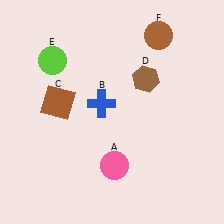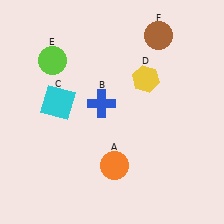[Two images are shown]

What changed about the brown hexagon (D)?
In Image 1, D is brown. In Image 2, it changed to yellow.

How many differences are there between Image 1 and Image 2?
There are 3 differences between the two images.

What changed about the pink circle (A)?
In Image 1, A is pink. In Image 2, it changed to orange.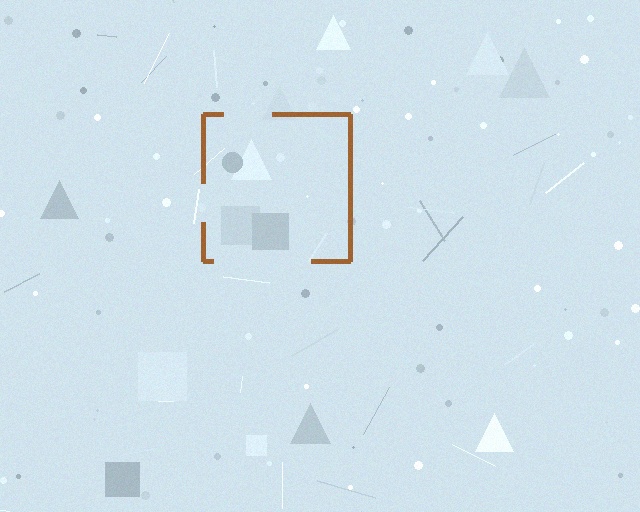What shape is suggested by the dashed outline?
The dashed outline suggests a square.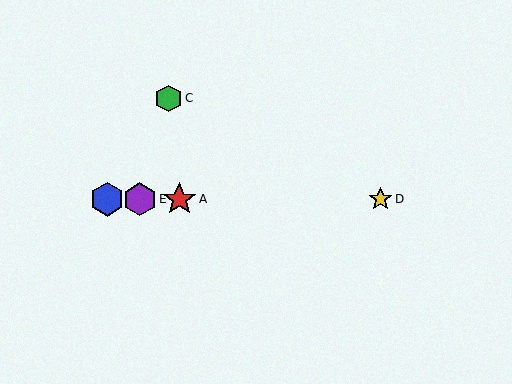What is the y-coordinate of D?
Object D is at y≈199.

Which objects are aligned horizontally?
Objects A, B, D, E are aligned horizontally.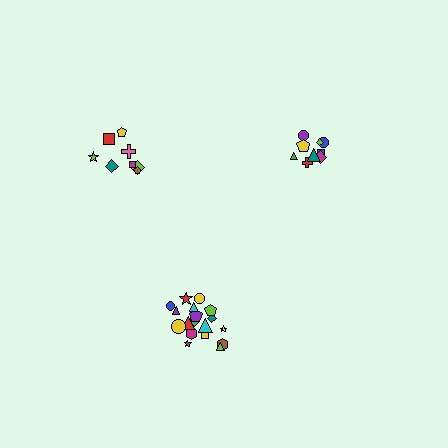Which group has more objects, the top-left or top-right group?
The top-right group.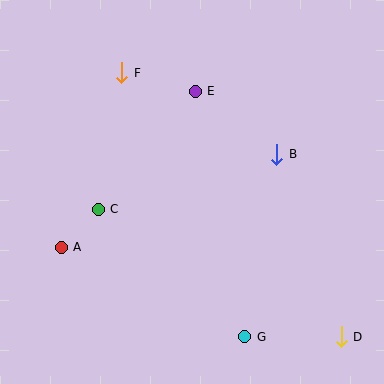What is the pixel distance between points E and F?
The distance between E and F is 76 pixels.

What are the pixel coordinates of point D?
Point D is at (341, 337).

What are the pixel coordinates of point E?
Point E is at (195, 91).